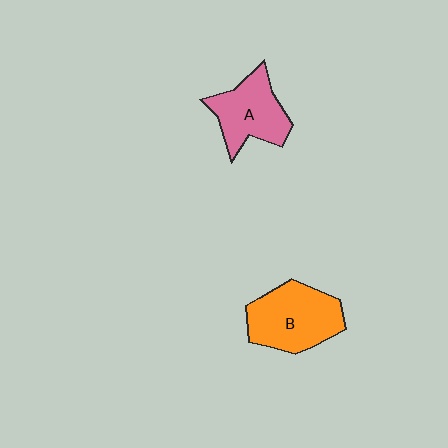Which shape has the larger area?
Shape B (orange).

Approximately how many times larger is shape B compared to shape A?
Approximately 1.2 times.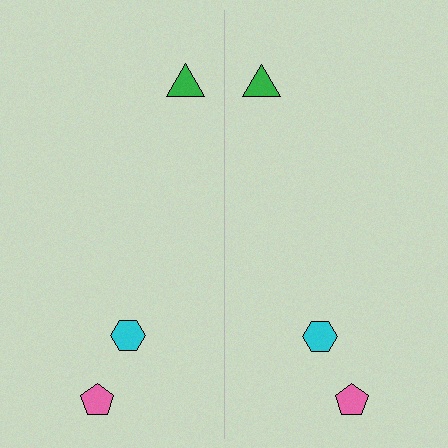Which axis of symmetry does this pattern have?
The pattern has a vertical axis of symmetry running through the center of the image.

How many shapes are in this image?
There are 6 shapes in this image.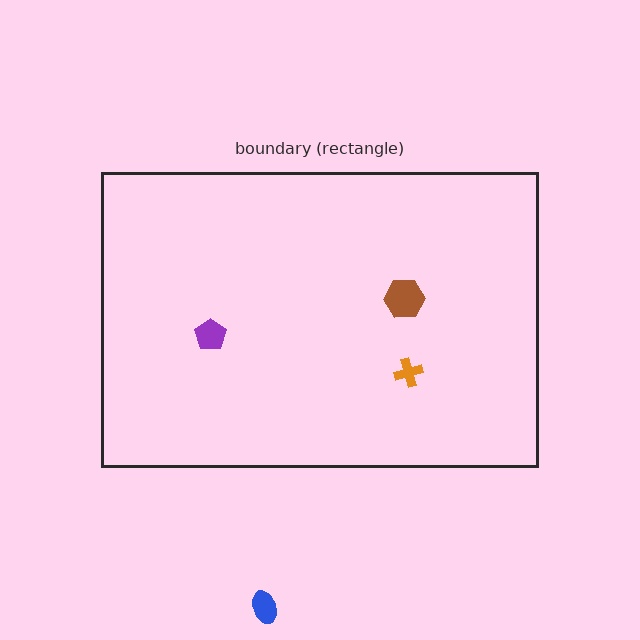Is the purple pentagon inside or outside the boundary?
Inside.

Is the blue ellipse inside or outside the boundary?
Outside.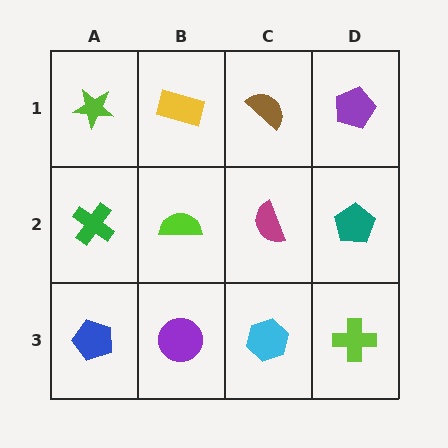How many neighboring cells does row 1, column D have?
2.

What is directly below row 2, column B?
A purple circle.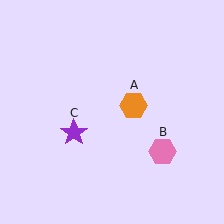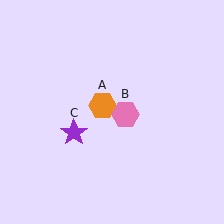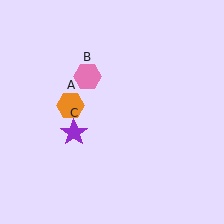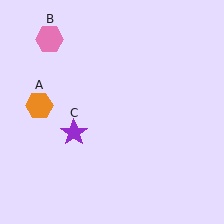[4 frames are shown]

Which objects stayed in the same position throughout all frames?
Purple star (object C) remained stationary.